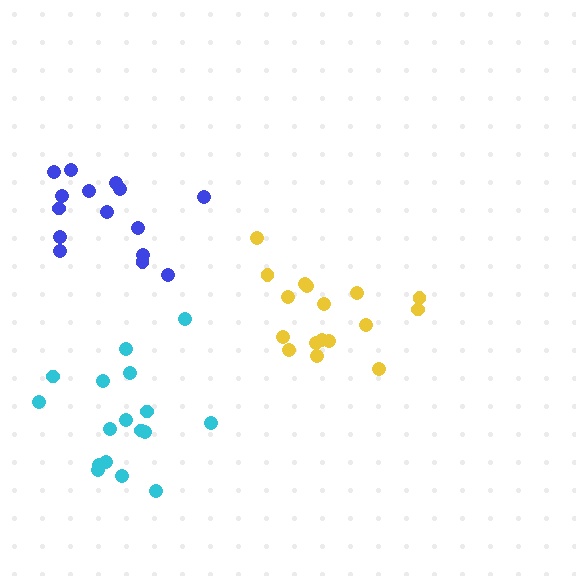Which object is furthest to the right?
The yellow cluster is rightmost.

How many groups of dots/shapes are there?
There are 3 groups.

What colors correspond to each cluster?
The clusters are colored: yellow, blue, cyan.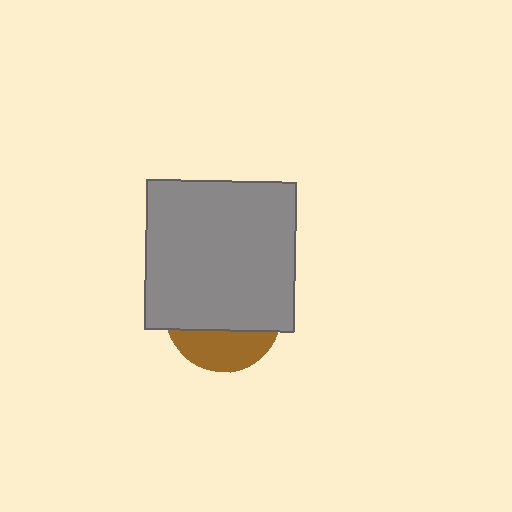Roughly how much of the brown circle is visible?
A small part of it is visible (roughly 32%).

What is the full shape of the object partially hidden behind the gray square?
The partially hidden object is a brown circle.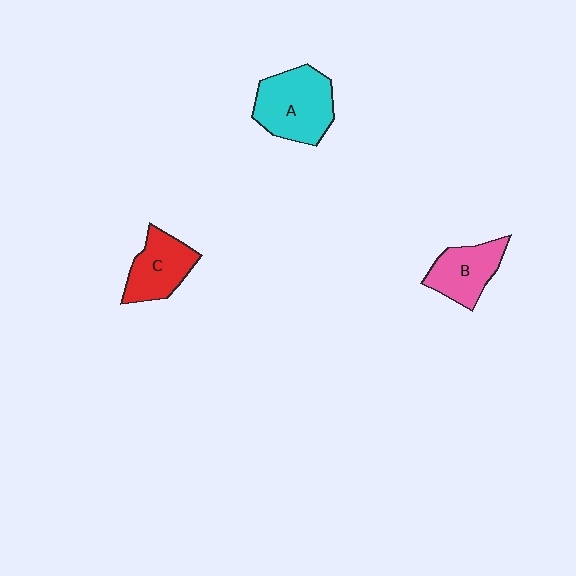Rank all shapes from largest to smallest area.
From largest to smallest: A (cyan), C (red), B (pink).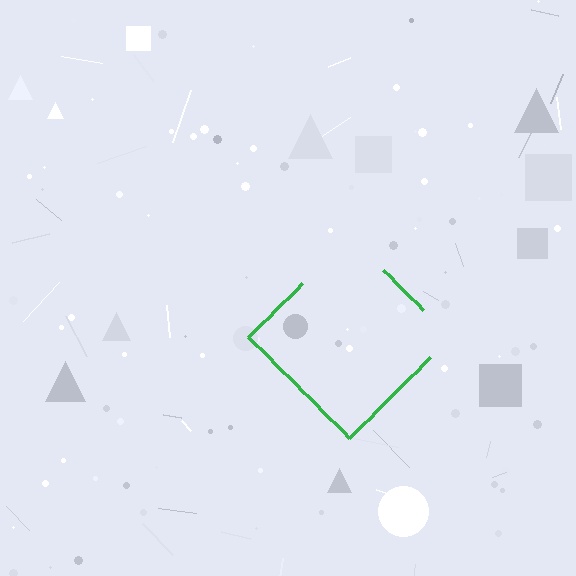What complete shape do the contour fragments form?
The contour fragments form a diamond.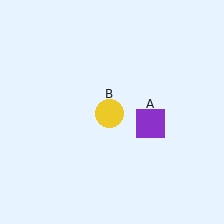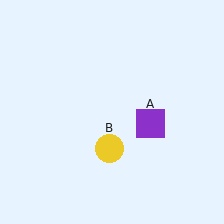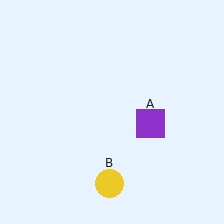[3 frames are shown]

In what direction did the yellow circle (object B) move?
The yellow circle (object B) moved down.